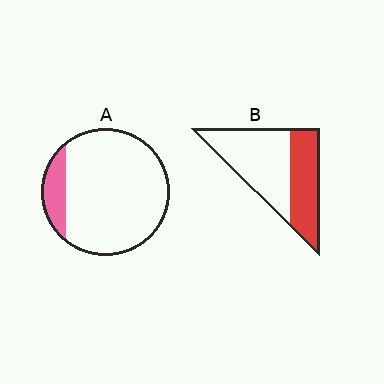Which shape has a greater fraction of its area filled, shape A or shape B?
Shape B.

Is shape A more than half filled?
No.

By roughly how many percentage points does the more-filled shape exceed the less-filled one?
By roughly 25 percentage points (B over A).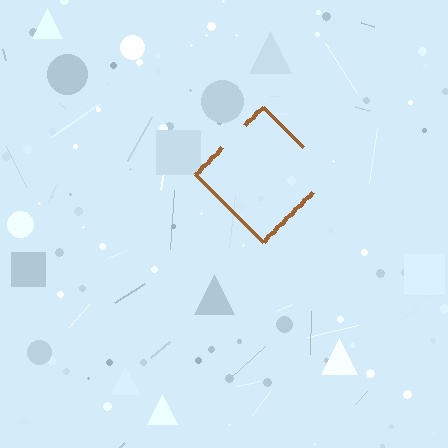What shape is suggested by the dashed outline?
The dashed outline suggests a diamond.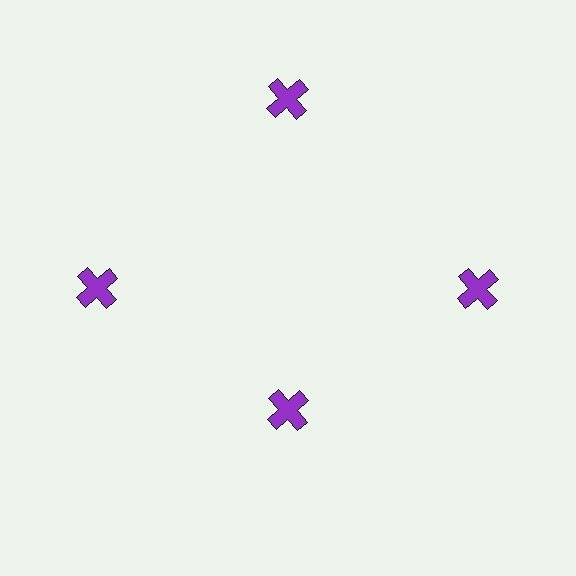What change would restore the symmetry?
The symmetry would be restored by moving it outward, back onto the ring so that all 4 crosses sit at equal angles and equal distance from the center.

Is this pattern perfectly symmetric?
No. The 4 purple crosses are arranged in a ring, but one element near the 6 o'clock position is pulled inward toward the center, breaking the 4-fold rotational symmetry.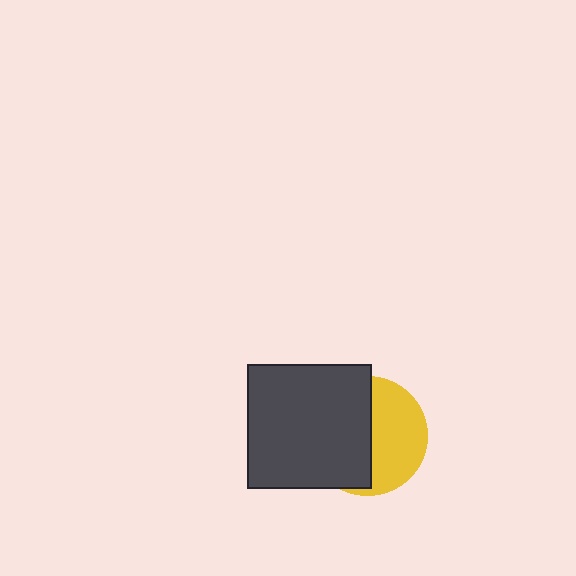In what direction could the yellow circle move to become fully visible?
The yellow circle could move right. That would shift it out from behind the dark gray square entirely.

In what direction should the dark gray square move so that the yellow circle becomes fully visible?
The dark gray square should move left. That is the shortest direction to clear the overlap and leave the yellow circle fully visible.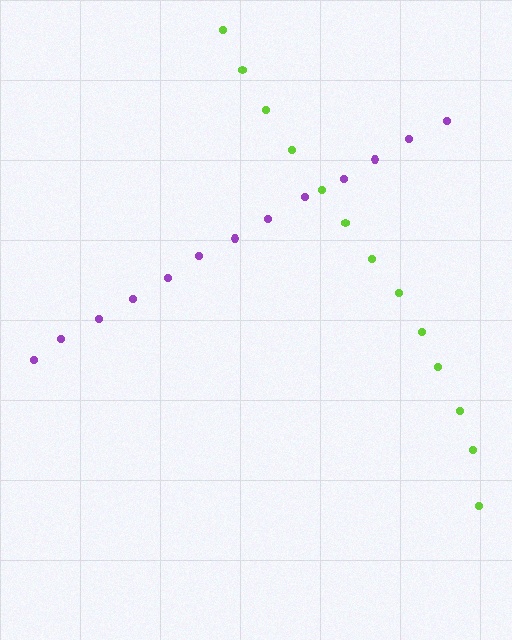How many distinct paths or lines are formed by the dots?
There are 2 distinct paths.